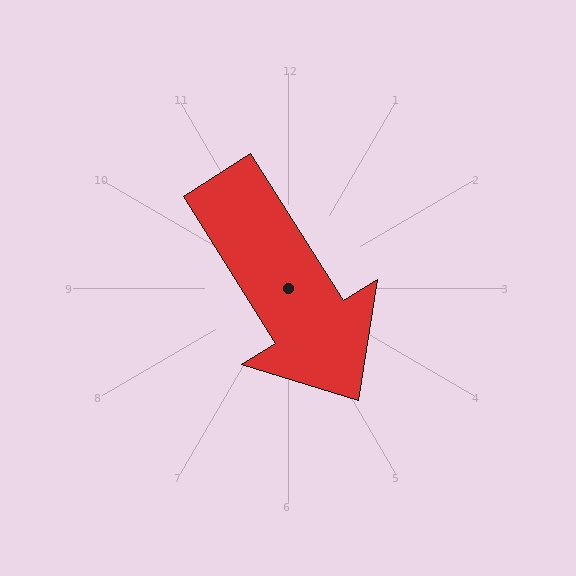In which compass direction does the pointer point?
Southeast.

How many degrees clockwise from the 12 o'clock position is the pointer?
Approximately 148 degrees.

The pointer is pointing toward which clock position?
Roughly 5 o'clock.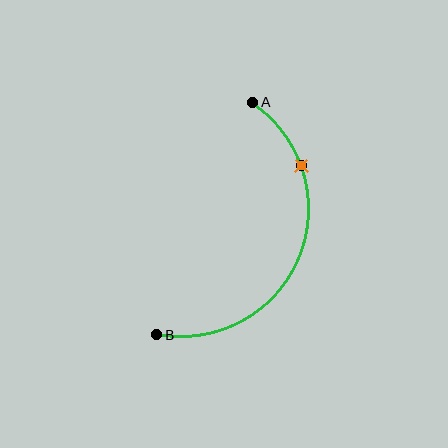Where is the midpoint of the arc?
The arc midpoint is the point on the curve farthest from the straight line joining A and B. It sits to the right of that line.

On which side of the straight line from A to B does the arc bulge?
The arc bulges to the right of the straight line connecting A and B.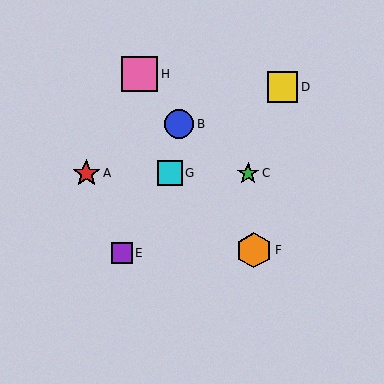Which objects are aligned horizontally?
Objects A, C, G are aligned horizontally.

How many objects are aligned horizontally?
3 objects (A, C, G) are aligned horizontally.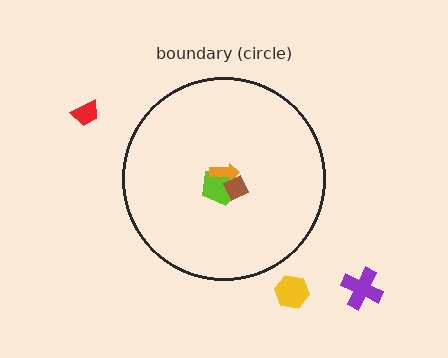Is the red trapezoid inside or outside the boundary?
Outside.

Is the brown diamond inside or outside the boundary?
Inside.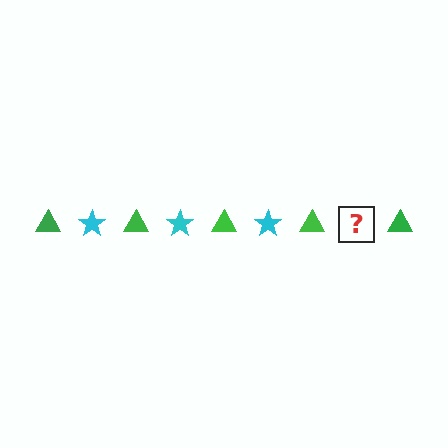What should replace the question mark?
The question mark should be replaced with a cyan star.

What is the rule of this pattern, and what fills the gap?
The rule is that the pattern alternates between green triangle and cyan star. The gap should be filled with a cyan star.